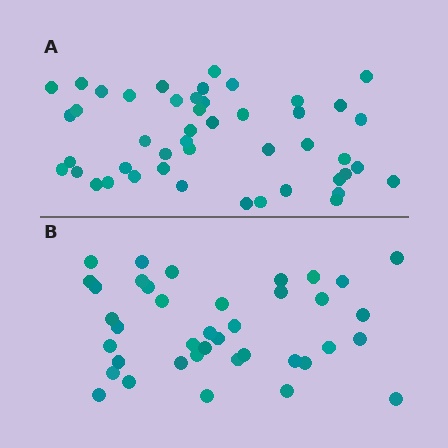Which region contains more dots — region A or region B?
Region A (the top region) has more dots.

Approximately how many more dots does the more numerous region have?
Region A has roughly 8 or so more dots than region B.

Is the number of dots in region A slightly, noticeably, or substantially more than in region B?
Region A has only slightly more — the two regions are fairly close. The ratio is roughly 1.2 to 1.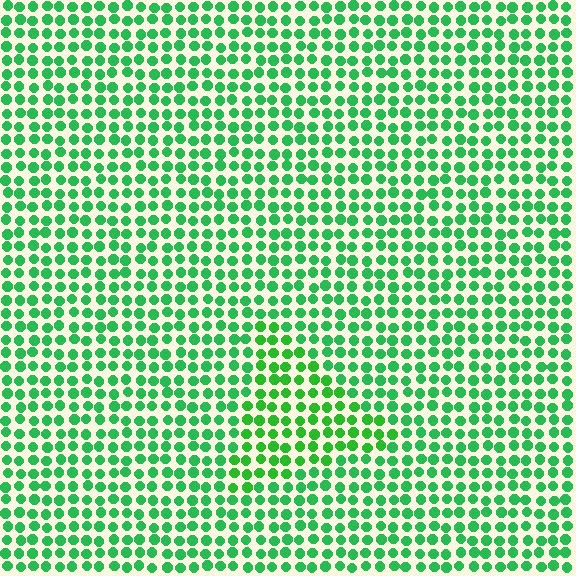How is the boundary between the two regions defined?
The boundary is defined purely by a slight shift in hue (about 18 degrees). Spacing, size, and orientation are identical on both sides.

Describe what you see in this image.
The image is filled with small green elements in a uniform arrangement. A triangle-shaped region is visible where the elements are tinted to a slightly different hue, forming a subtle color boundary.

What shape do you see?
I see a triangle.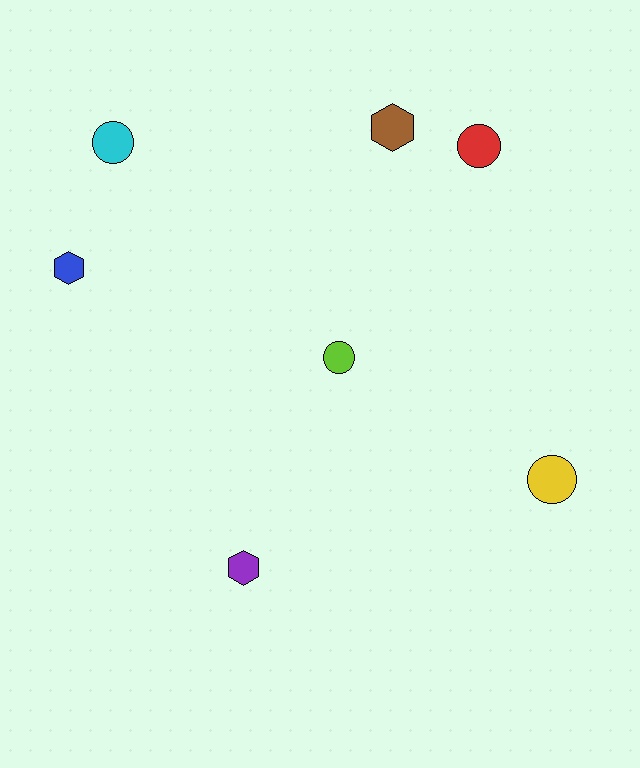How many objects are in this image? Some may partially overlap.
There are 7 objects.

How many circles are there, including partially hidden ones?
There are 4 circles.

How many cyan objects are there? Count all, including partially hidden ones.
There is 1 cyan object.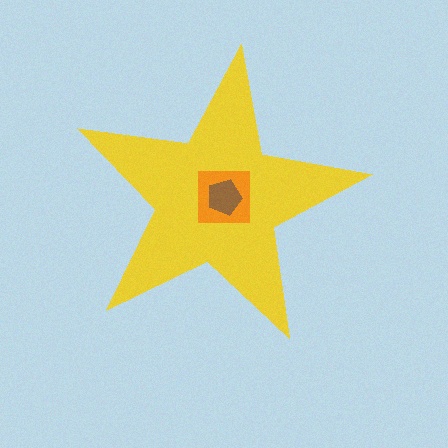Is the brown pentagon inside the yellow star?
Yes.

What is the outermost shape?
The yellow star.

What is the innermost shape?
The brown pentagon.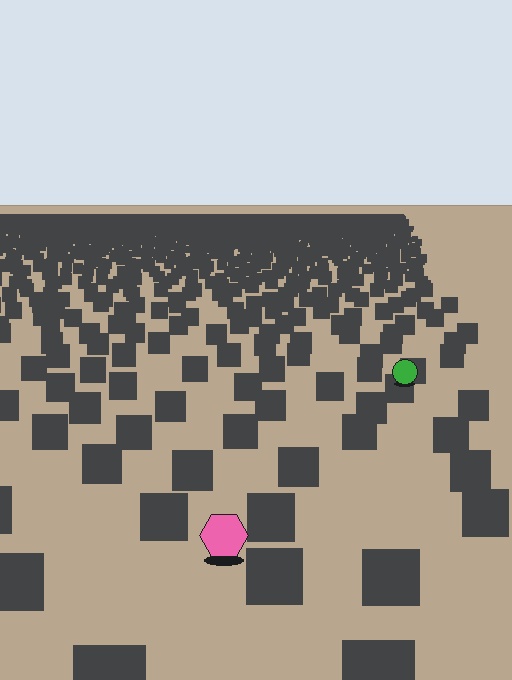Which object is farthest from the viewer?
The green circle is farthest from the viewer. It appears smaller and the ground texture around it is denser.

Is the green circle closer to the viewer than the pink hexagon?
No. The pink hexagon is closer — you can tell from the texture gradient: the ground texture is coarser near it.